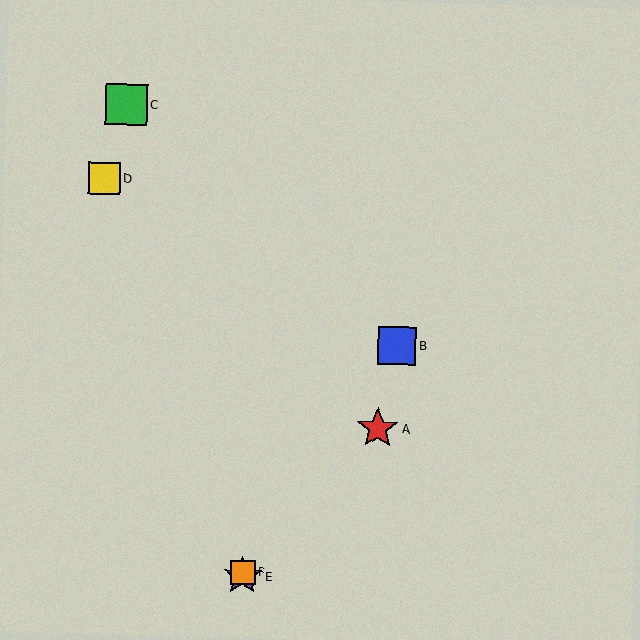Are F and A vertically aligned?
No, F is at x≈243 and A is at x≈378.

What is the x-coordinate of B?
Object B is at x≈397.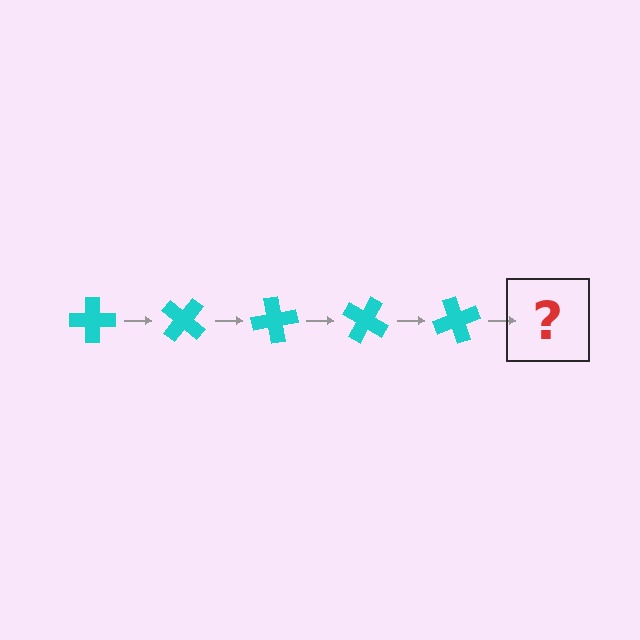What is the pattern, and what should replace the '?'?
The pattern is that the cross rotates 40 degrees each step. The '?' should be a cyan cross rotated 200 degrees.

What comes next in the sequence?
The next element should be a cyan cross rotated 200 degrees.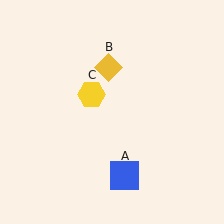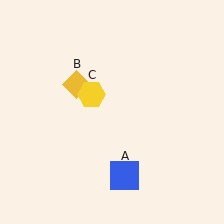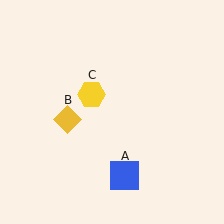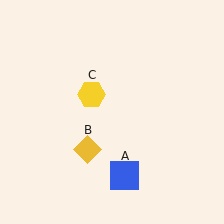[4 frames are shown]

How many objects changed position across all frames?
1 object changed position: yellow diamond (object B).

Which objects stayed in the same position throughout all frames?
Blue square (object A) and yellow hexagon (object C) remained stationary.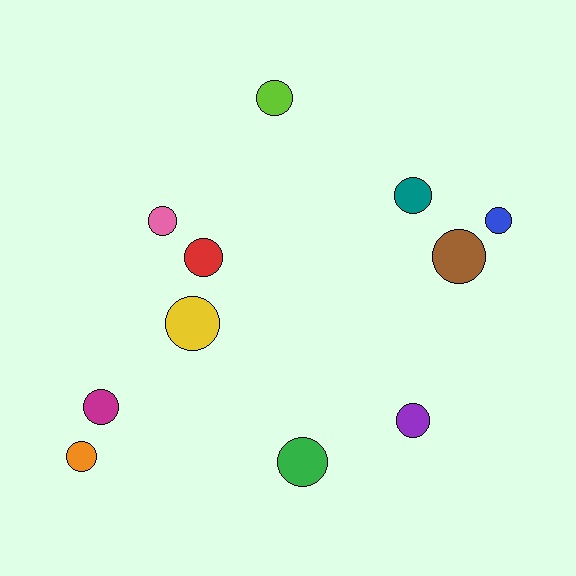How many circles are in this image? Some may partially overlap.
There are 11 circles.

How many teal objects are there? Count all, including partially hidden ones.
There is 1 teal object.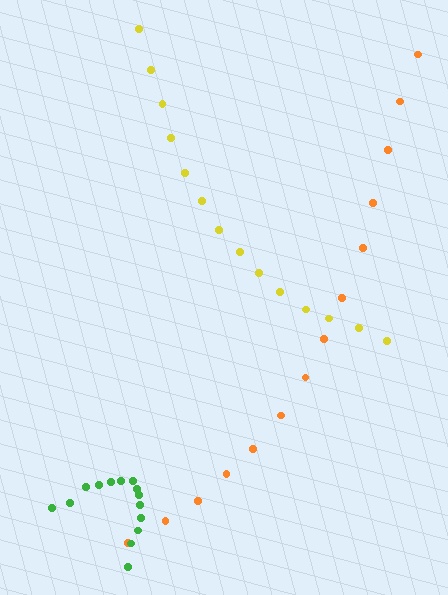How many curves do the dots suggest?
There are 3 distinct paths.